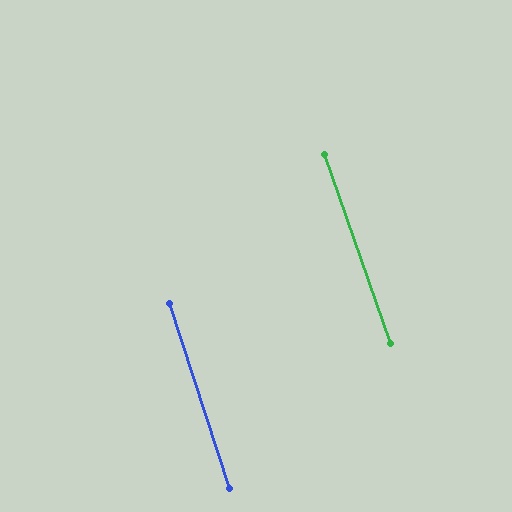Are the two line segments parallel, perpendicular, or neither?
Parallel — their directions differ by only 1.2°.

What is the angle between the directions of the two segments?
Approximately 1 degree.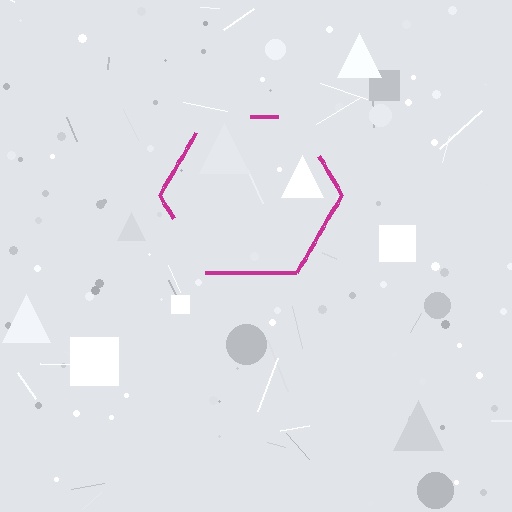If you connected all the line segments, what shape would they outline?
They would outline a hexagon.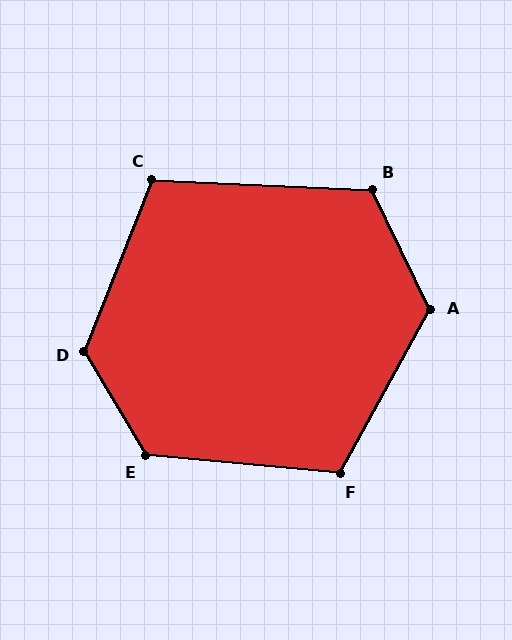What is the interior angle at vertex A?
Approximately 125 degrees (obtuse).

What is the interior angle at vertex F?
Approximately 114 degrees (obtuse).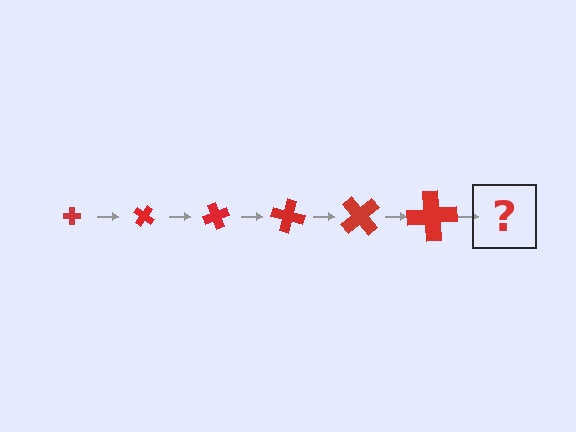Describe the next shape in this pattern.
It should be a cross, larger than the previous one and rotated 210 degrees from the start.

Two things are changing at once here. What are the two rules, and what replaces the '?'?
The two rules are that the cross grows larger each step and it rotates 35 degrees each step. The '?' should be a cross, larger than the previous one and rotated 210 degrees from the start.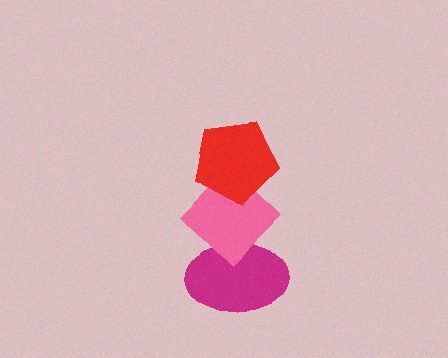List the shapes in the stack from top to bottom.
From top to bottom: the red pentagon, the pink diamond, the magenta ellipse.